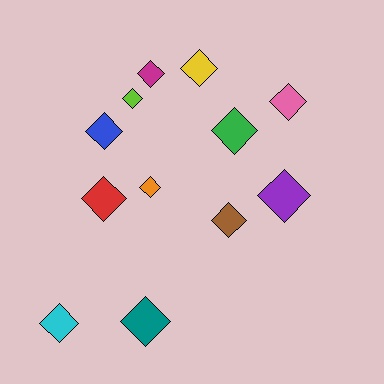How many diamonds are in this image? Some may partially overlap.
There are 12 diamonds.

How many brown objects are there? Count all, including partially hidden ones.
There is 1 brown object.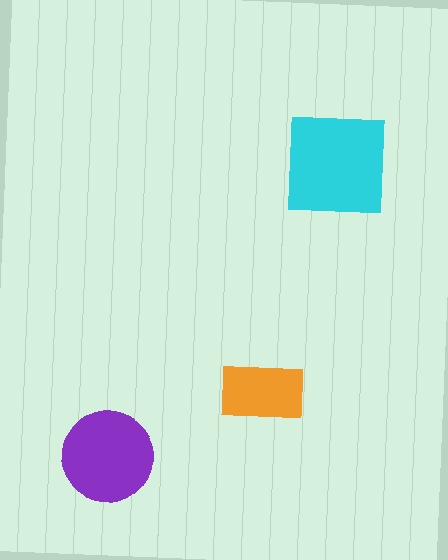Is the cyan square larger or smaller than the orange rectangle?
Larger.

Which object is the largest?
The cyan square.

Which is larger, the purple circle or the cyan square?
The cyan square.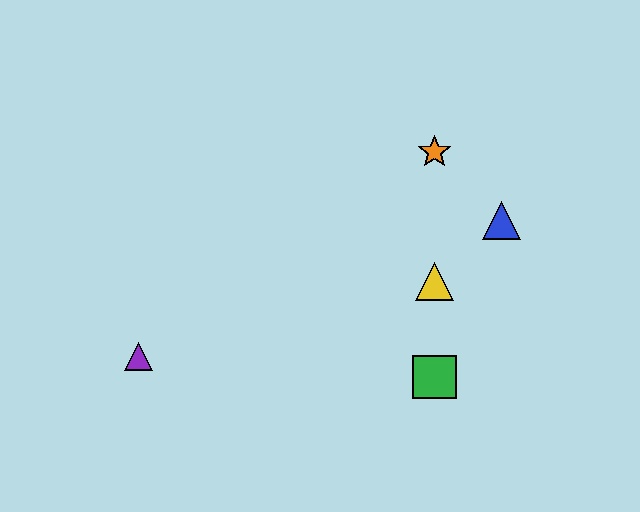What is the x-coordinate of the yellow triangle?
The yellow triangle is at x≈435.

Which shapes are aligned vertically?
The red diamond, the green square, the yellow triangle, the orange star are aligned vertically.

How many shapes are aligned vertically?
4 shapes (the red diamond, the green square, the yellow triangle, the orange star) are aligned vertically.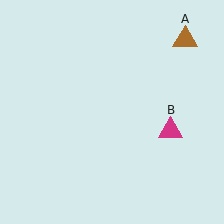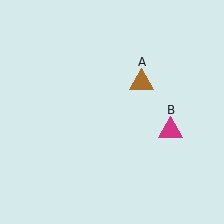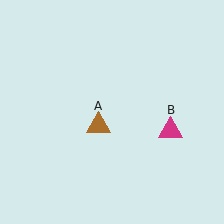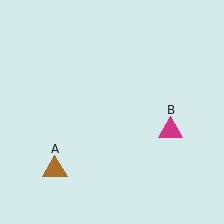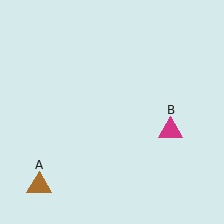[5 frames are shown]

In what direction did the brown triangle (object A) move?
The brown triangle (object A) moved down and to the left.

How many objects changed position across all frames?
1 object changed position: brown triangle (object A).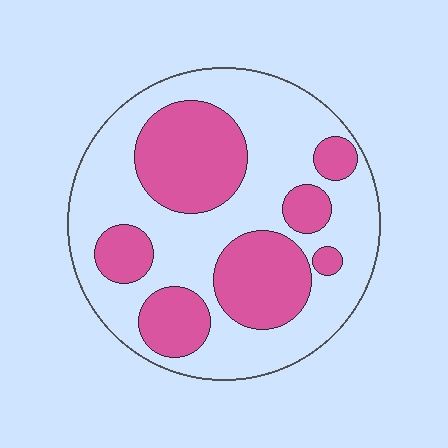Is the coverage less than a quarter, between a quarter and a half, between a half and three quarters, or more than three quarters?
Between a quarter and a half.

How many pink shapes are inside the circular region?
7.